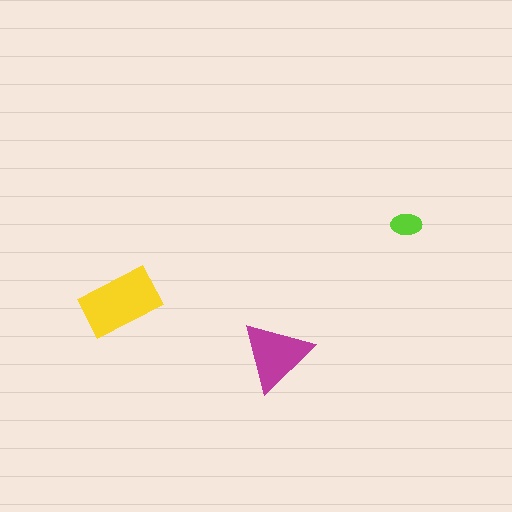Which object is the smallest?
The lime ellipse.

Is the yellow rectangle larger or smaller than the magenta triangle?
Larger.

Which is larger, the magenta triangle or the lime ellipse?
The magenta triangle.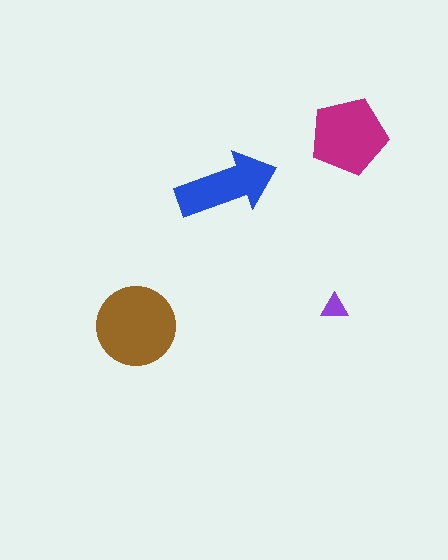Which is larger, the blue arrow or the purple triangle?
The blue arrow.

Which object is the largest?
The brown circle.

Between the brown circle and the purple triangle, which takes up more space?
The brown circle.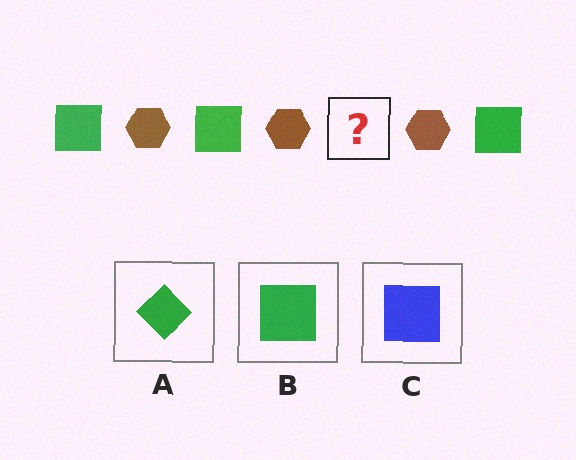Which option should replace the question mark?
Option B.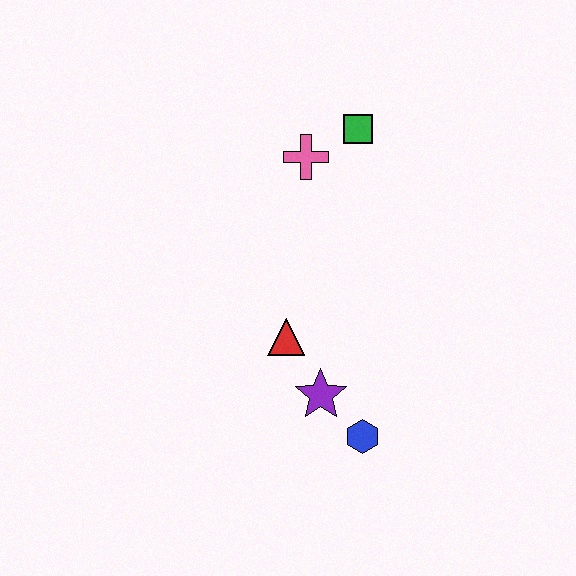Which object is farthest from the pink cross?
The blue hexagon is farthest from the pink cross.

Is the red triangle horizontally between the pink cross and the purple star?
No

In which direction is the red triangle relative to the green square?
The red triangle is below the green square.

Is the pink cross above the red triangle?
Yes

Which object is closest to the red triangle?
The purple star is closest to the red triangle.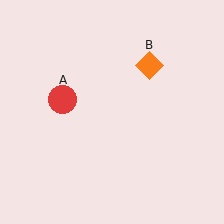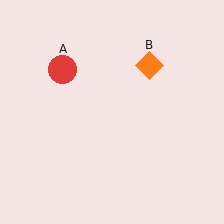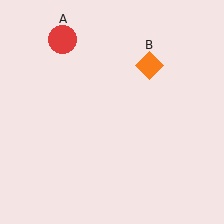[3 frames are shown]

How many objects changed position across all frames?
1 object changed position: red circle (object A).